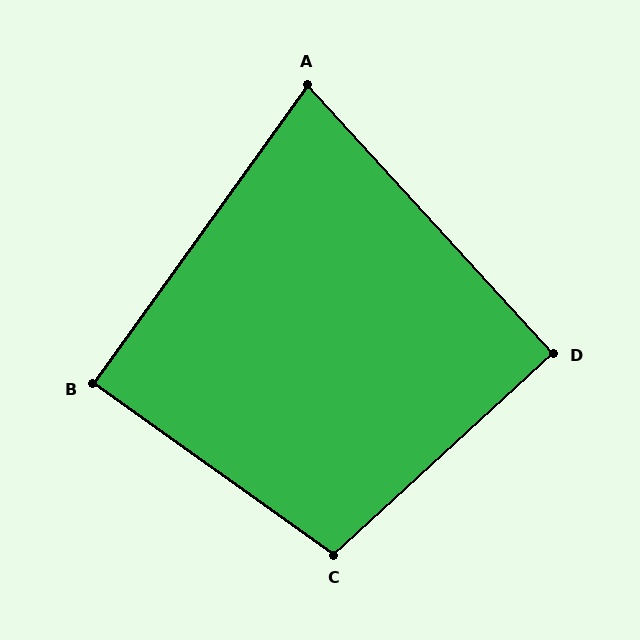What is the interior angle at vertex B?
Approximately 90 degrees (approximately right).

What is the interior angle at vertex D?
Approximately 90 degrees (approximately right).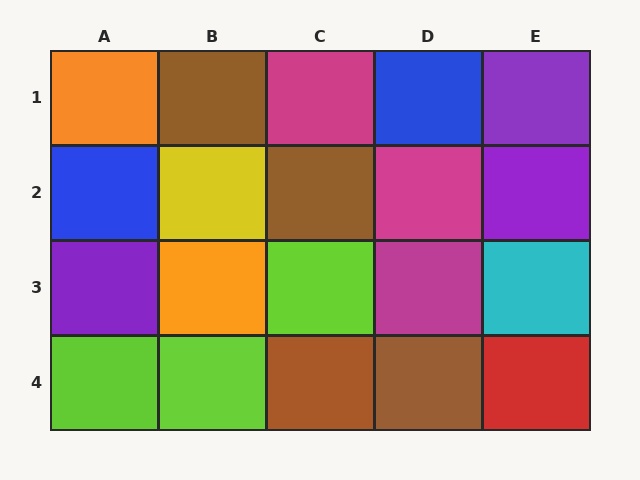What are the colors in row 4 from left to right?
Lime, lime, brown, brown, red.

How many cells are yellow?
1 cell is yellow.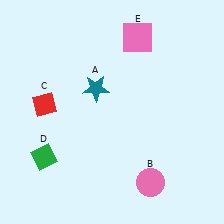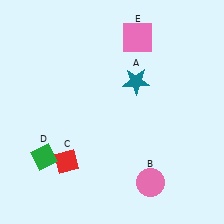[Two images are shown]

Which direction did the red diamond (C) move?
The red diamond (C) moved down.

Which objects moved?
The objects that moved are: the teal star (A), the red diamond (C).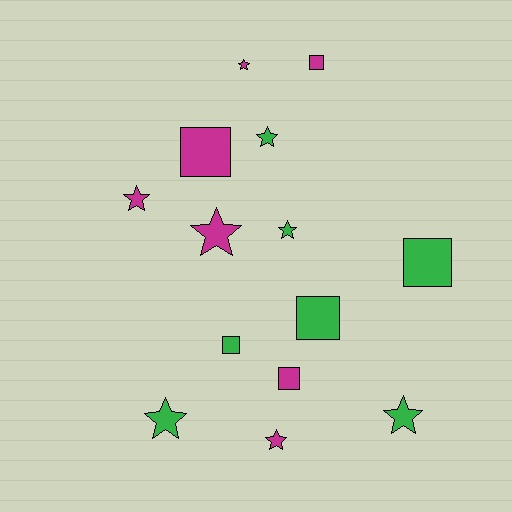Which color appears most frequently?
Green, with 7 objects.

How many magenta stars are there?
There are 4 magenta stars.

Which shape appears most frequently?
Star, with 8 objects.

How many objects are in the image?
There are 14 objects.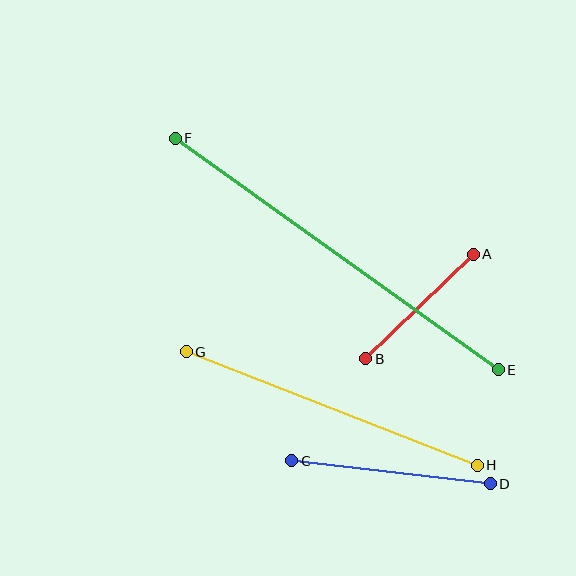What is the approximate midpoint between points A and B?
The midpoint is at approximately (420, 306) pixels.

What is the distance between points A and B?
The distance is approximately 150 pixels.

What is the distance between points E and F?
The distance is approximately 397 pixels.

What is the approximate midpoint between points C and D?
The midpoint is at approximately (391, 472) pixels.